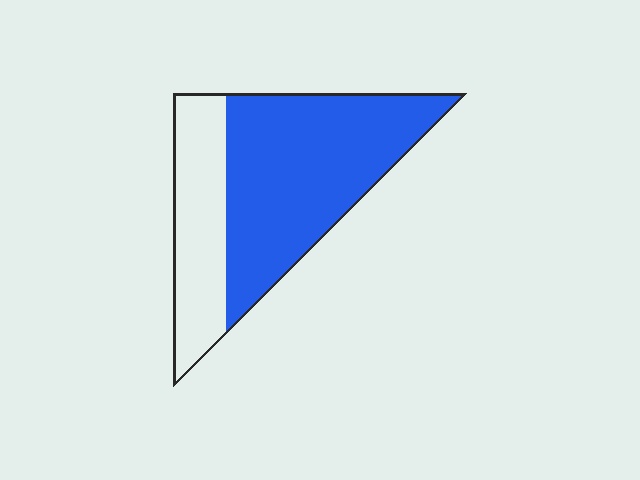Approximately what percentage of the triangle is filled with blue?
Approximately 65%.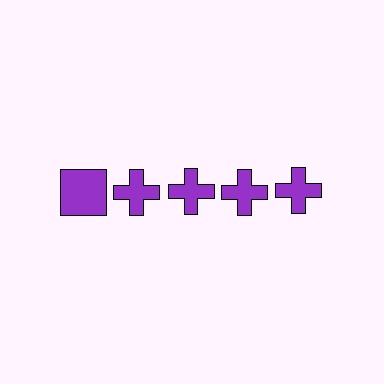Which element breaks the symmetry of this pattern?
The purple square in the top row, leftmost column breaks the symmetry. All other shapes are purple crosses.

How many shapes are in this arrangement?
There are 5 shapes arranged in a grid pattern.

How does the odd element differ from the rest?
It has a different shape: square instead of cross.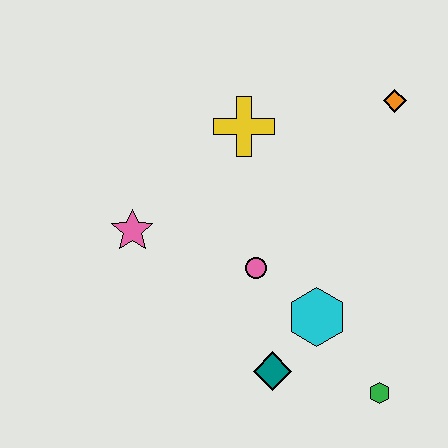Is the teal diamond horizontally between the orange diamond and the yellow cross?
Yes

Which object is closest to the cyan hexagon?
The teal diamond is closest to the cyan hexagon.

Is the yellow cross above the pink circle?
Yes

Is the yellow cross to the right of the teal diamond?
No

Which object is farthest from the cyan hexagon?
The orange diamond is farthest from the cyan hexagon.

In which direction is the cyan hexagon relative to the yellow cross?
The cyan hexagon is below the yellow cross.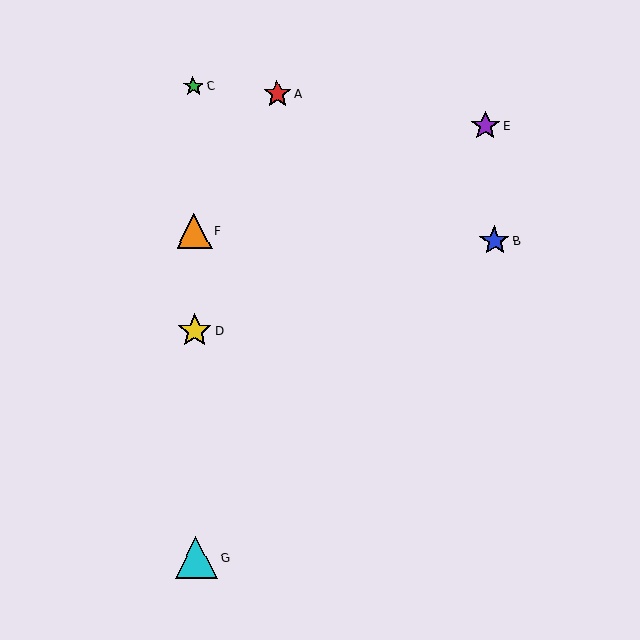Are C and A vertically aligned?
No, C is at x≈193 and A is at x≈277.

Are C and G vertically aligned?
Yes, both are at x≈193.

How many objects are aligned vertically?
4 objects (C, D, F, G) are aligned vertically.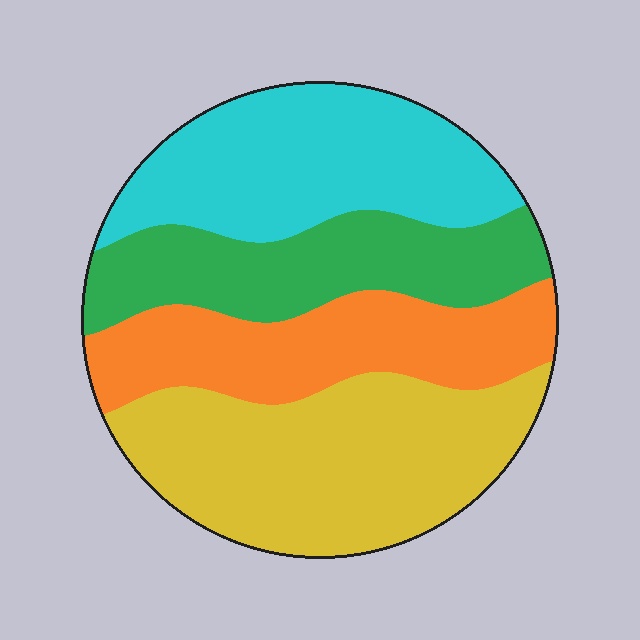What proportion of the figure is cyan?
Cyan takes up about one quarter (1/4) of the figure.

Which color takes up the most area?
Yellow, at roughly 30%.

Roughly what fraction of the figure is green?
Green takes up about one fifth (1/5) of the figure.